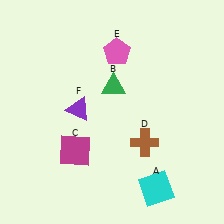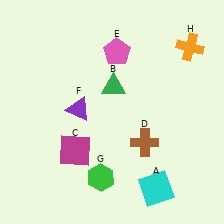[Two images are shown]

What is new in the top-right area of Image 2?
An orange cross (H) was added in the top-right area of Image 2.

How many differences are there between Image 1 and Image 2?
There are 2 differences between the two images.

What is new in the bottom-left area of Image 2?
A green hexagon (G) was added in the bottom-left area of Image 2.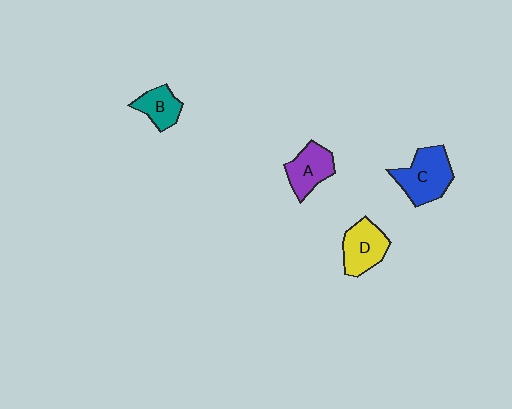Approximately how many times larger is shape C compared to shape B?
Approximately 1.7 times.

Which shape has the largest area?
Shape C (blue).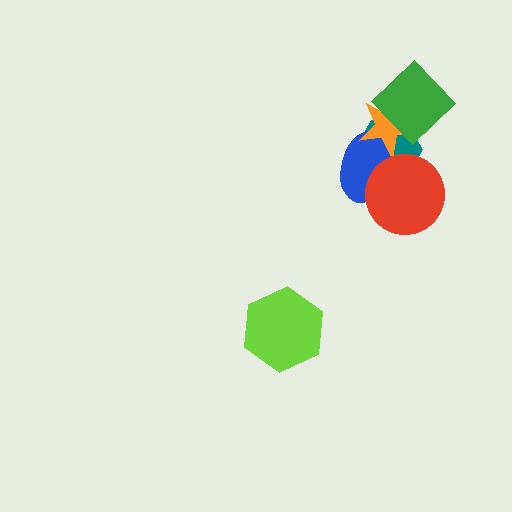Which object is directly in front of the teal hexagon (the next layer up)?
The blue ellipse is directly in front of the teal hexagon.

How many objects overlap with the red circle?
2 objects overlap with the red circle.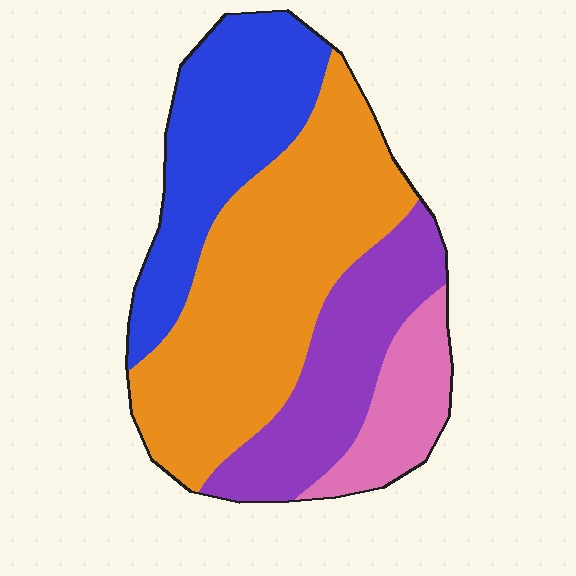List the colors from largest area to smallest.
From largest to smallest: orange, blue, purple, pink.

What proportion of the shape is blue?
Blue covers around 25% of the shape.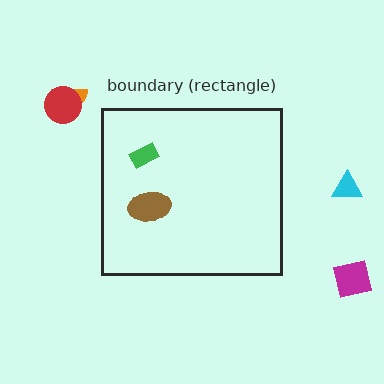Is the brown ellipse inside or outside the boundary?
Inside.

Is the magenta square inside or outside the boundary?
Outside.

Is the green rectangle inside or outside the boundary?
Inside.